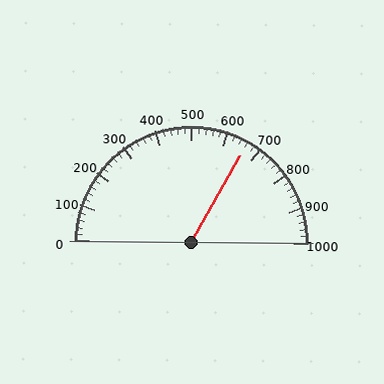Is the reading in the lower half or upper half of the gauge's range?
The reading is in the upper half of the range (0 to 1000).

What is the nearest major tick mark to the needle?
The nearest major tick mark is 700.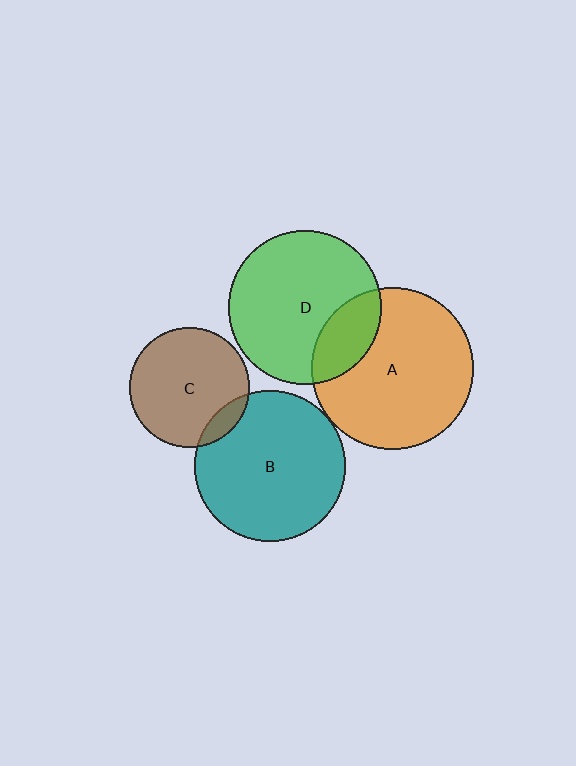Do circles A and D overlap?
Yes.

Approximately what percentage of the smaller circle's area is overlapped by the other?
Approximately 20%.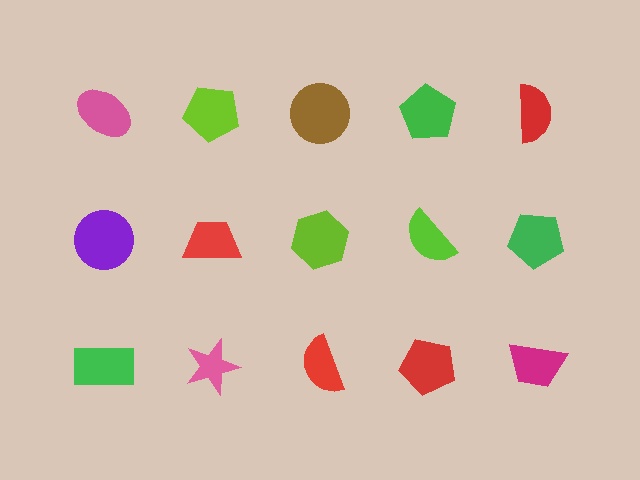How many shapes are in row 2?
5 shapes.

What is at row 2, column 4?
A lime semicircle.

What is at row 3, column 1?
A green rectangle.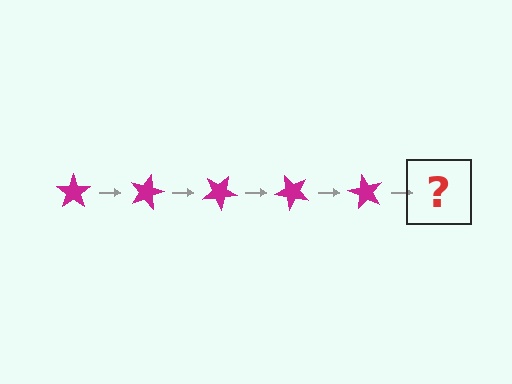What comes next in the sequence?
The next element should be a magenta star rotated 75 degrees.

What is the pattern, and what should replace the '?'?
The pattern is that the star rotates 15 degrees each step. The '?' should be a magenta star rotated 75 degrees.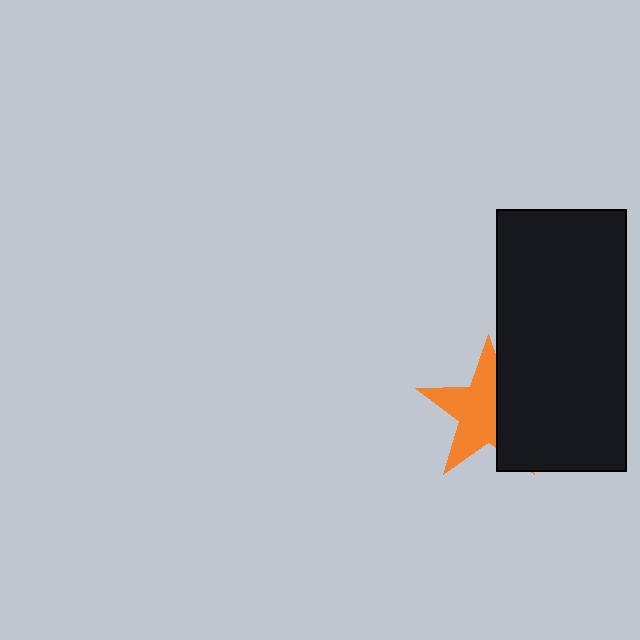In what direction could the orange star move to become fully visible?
The orange star could move left. That would shift it out from behind the black rectangle entirely.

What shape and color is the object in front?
The object in front is a black rectangle.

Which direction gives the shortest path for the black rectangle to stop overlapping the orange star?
Moving right gives the shortest separation.